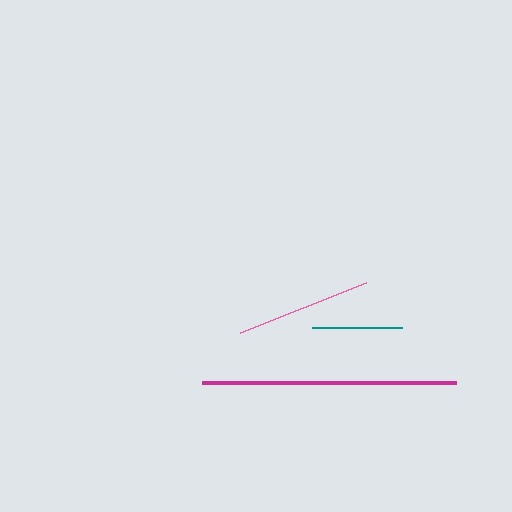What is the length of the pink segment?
The pink segment is approximately 135 pixels long.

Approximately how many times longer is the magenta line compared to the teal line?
The magenta line is approximately 2.8 times the length of the teal line.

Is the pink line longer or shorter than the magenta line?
The magenta line is longer than the pink line.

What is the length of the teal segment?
The teal segment is approximately 90 pixels long.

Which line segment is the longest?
The magenta line is the longest at approximately 254 pixels.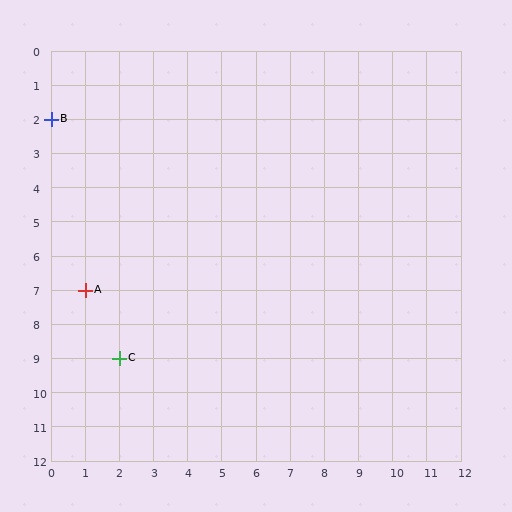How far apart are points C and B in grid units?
Points C and B are 2 columns and 7 rows apart (about 7.3 grid units diagonally).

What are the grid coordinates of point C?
Point C is at grid coordinates (2, 9).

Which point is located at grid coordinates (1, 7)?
Point A is at (1, 7).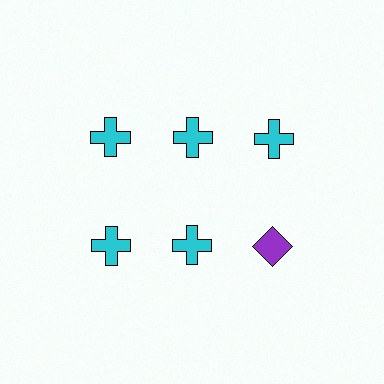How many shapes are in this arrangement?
There are 6 shapes arranged in a grid pattern.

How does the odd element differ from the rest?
It differs in both color (purple instead of cyan) and shape (diamond instead of cross).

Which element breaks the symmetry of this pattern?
The purple diamond in the second row, center column breaks the symmetry. All other shapes are cyan crosses.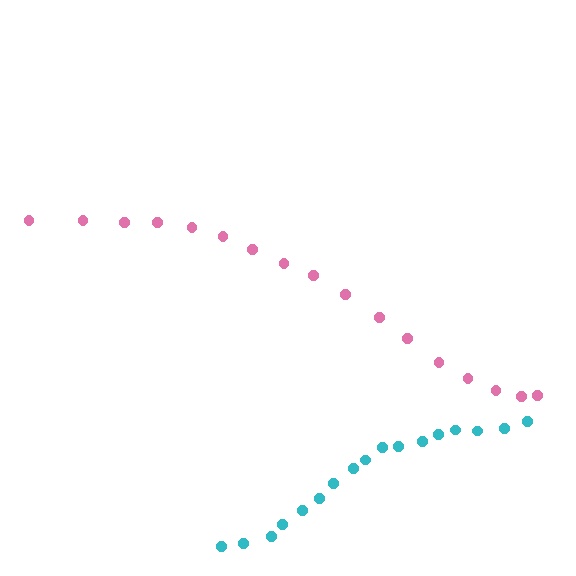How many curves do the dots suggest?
There are 2 distinct paths.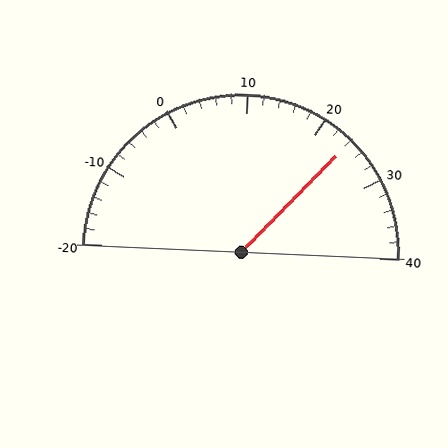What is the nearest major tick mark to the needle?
The nearest major tick mark is 20.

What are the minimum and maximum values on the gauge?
The gauge ranges from -20 to 40.